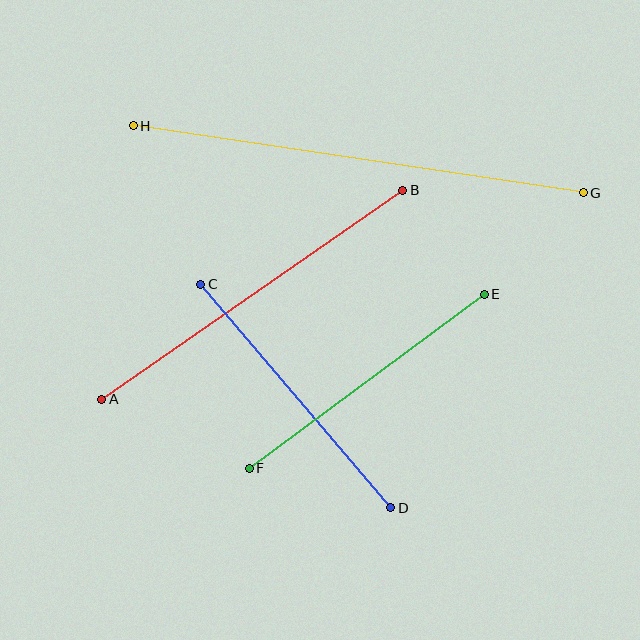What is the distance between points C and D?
The distance is approximately 294 pixels.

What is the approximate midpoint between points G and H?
The midpoint is at approximately (358, 159) pixels.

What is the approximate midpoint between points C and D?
The midpoint is at approximately (296, 396) pixels.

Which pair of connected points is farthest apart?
Points G and H are farthest apart.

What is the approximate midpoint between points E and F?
The midpoint is at approximately (367, 381) pixels.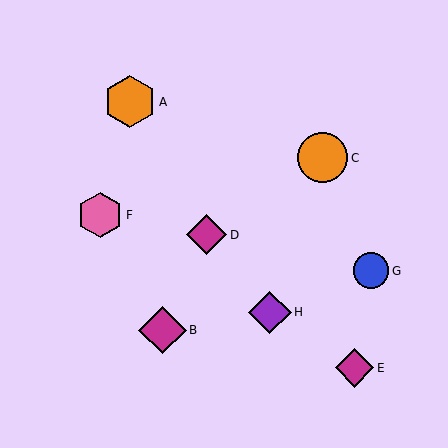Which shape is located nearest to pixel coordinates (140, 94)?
The orange hexagon (labeled A) at (130, 102) is nearest to that location.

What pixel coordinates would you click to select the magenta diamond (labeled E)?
Click at (354, 368) to select the magenta diamond E.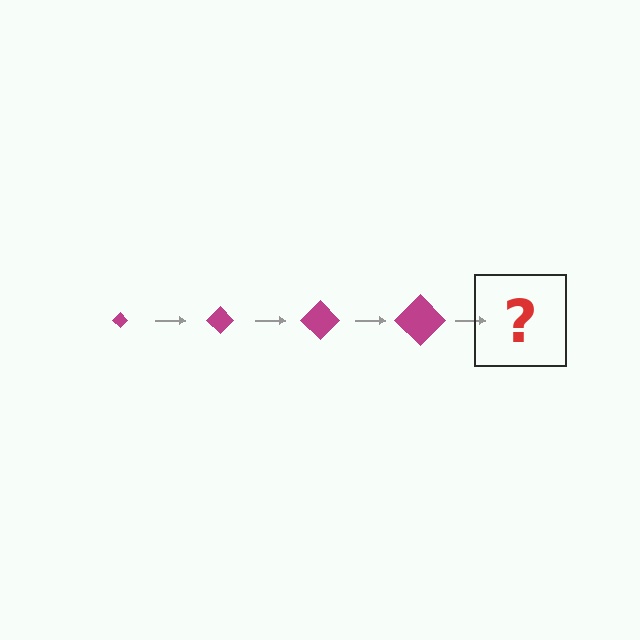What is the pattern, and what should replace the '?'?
The pattern is that the diamond gets progressively larger each step. The '?' should be a magenta diamond, larger than the previous one.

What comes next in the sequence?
The next element should be a magenta diamond, larger than the previous one.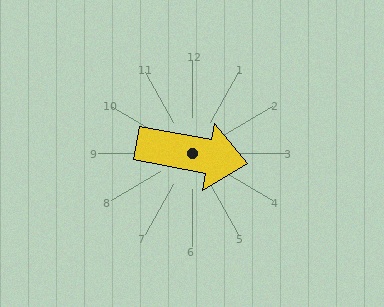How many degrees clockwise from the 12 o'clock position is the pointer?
Approximately 101 degrees.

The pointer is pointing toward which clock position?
Roughly 3 o'clock.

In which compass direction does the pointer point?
East.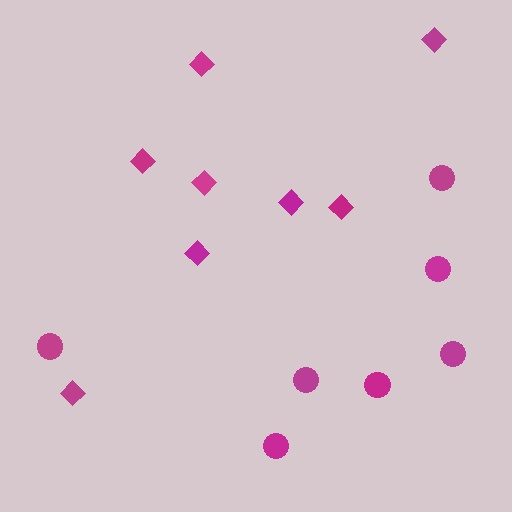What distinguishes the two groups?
There are 2 groups: one group of circles (7) and one group of diamonds (8).